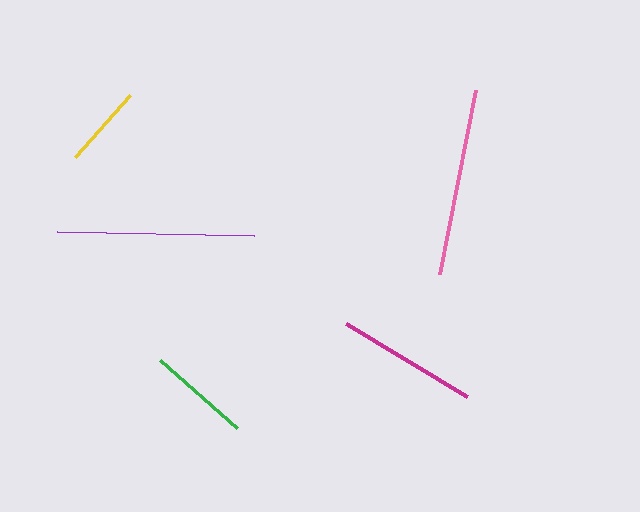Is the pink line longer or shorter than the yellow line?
The pink line is longer than the yellow line.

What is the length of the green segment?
The green segment is approximately 103 pixels long.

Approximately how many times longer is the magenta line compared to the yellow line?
The magenta line is approximately 1.7 times the length of the yellow line.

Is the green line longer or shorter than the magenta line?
The magenta line is longer than the green line.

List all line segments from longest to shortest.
From longest to shortest: purple, pink, magenta, green, yellow.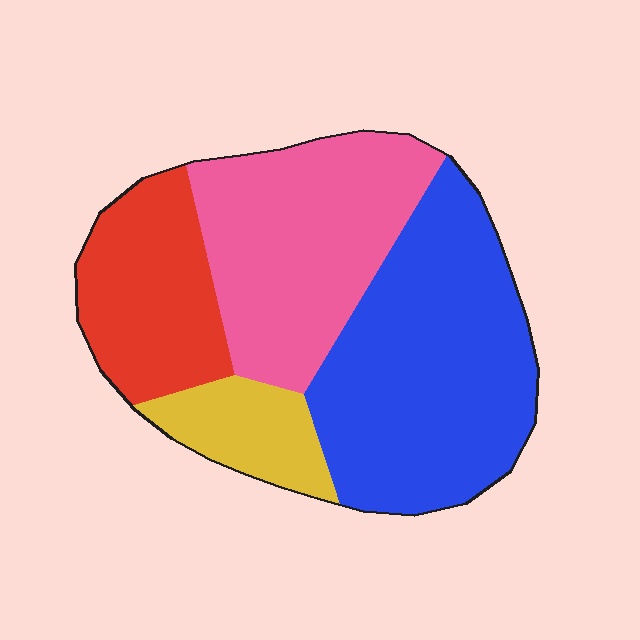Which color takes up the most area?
Blue, at roughly 40%.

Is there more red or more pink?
Pink.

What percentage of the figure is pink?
Pink covers about 30% of the figure.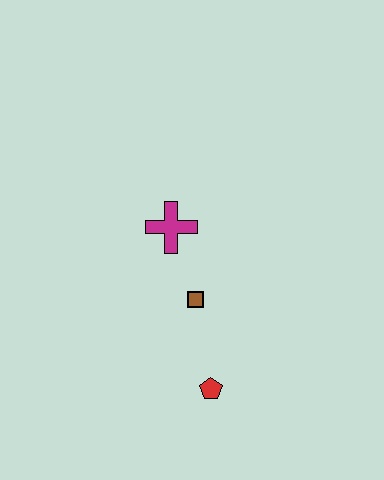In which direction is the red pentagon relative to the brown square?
The red pentagon is below the brown square.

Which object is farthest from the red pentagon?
The magenta cross is farthest from the red pentagon.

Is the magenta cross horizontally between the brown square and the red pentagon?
No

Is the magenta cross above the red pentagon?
Yes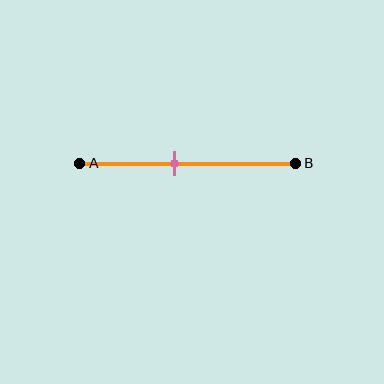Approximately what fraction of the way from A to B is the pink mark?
The pink mark is approximately 45% of the way from A to B.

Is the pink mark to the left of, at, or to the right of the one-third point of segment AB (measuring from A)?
The pink mark is to the right of the one-third point of segment AB.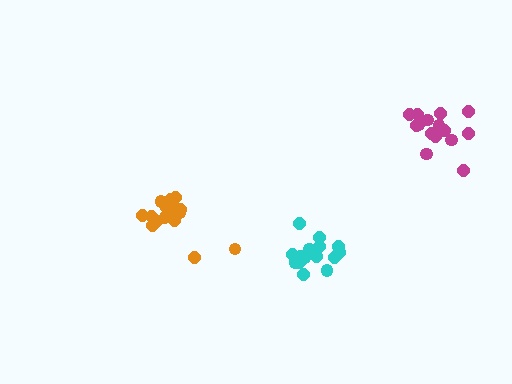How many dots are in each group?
Group 1: 15 dots, Group 2: 17 dots, Group 3: 18 dots (50 total).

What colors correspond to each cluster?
The clusters are colored: magenta, cyan, orange.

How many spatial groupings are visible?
There are 3 spatial groupings.